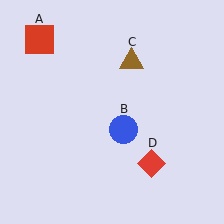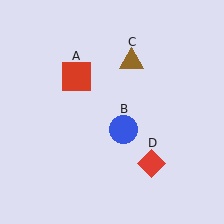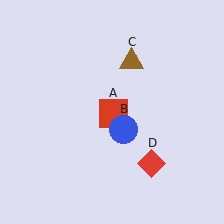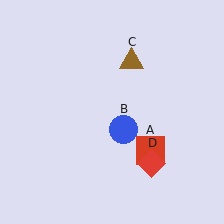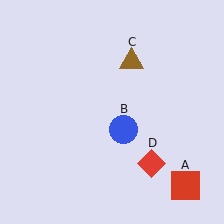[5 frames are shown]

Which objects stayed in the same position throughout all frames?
Blue circle (object B) and brown triangle (object C) and red diamond (object D) remained stationary.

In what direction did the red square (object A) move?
The red square (object A) moved down and to the right.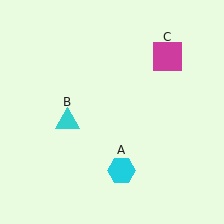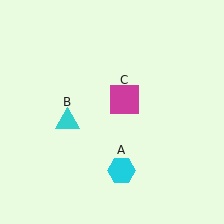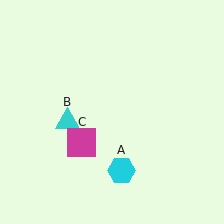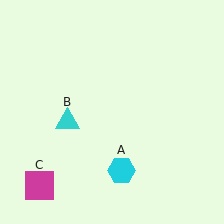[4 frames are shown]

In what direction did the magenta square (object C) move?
The magenta square (object C) moved down and to the left.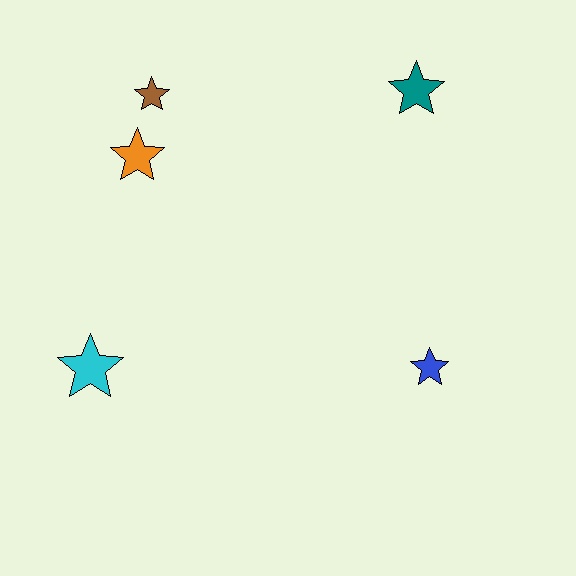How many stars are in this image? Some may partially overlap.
There are 5 stars.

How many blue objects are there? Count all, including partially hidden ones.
There is 1 blue object.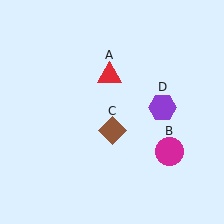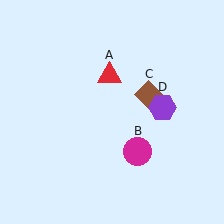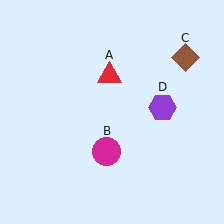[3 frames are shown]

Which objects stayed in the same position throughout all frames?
Red triangle (object A) and purple hexagon (object D) remained stationary.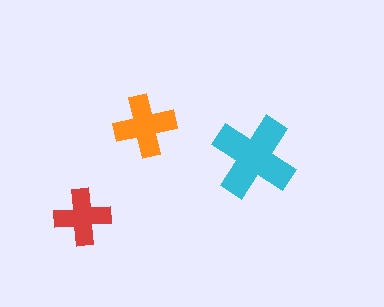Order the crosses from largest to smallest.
the cyan one, the orange one, the red one.